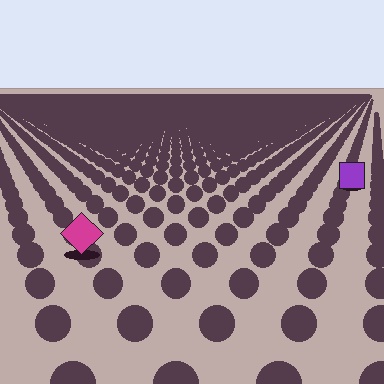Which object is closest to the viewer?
The magenta diamond is closest. The texture marks near it are larger and more spread out.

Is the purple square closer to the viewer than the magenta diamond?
No. The magenta diamond is closer — you can tell from the texture gradient: the ground texture is coarser near it.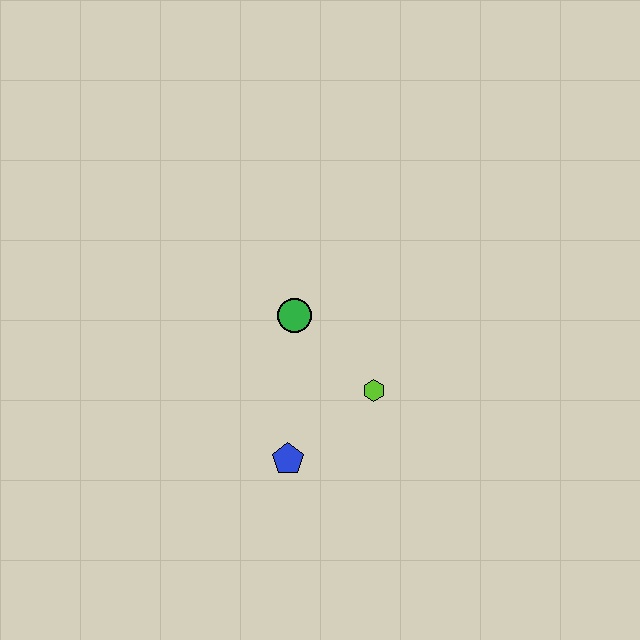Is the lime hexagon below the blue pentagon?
No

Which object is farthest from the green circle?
The blue pentagon is farthest from the green circle.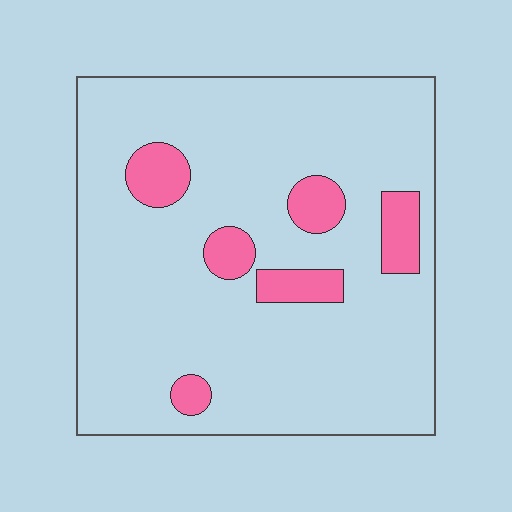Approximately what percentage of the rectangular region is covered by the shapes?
Approximately 10%.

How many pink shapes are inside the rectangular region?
6.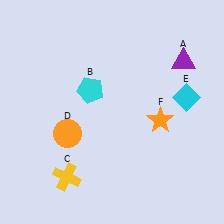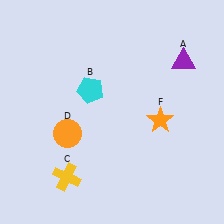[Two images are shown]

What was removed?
The cyan diamond (E) was removed in Image 2.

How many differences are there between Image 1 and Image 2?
There is 1 difference between the two images.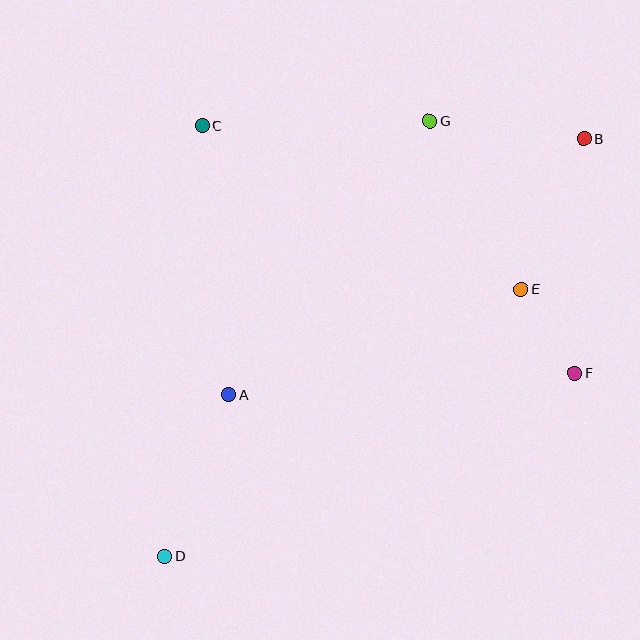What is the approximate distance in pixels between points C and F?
The distance between C and F is approximately 448 pixels.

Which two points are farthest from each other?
Points B and D are farthest from each other.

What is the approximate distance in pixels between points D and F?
The distance between D and F is approximately 450 pixels.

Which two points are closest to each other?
Points E and F are closest to each other.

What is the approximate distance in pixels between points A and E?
The distance between A and E is approximately 311 pixels.